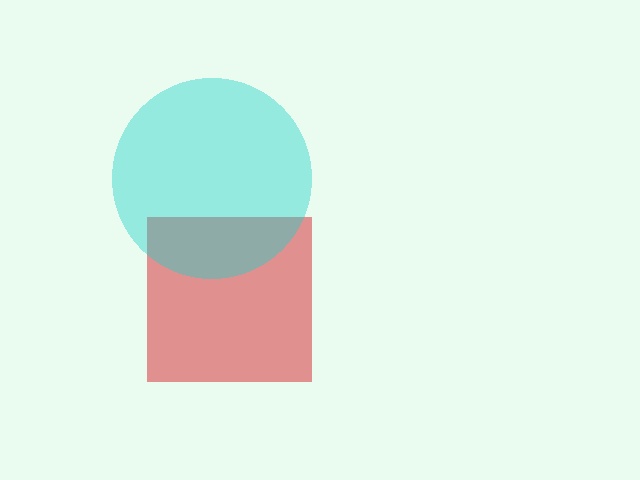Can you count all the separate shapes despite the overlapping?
Yes, there are 2 separate shapes.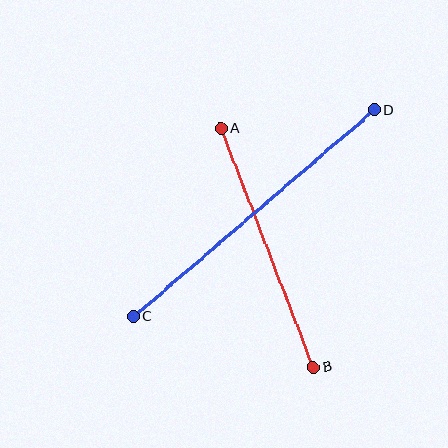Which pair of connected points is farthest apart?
Points C and D are farthest apart.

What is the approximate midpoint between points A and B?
The midpoint is at approximately (267, 248) pixels.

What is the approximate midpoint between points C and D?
The midpoint is at approximately (254, 213) pixels.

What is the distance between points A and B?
The distance is approximately 256 pixels.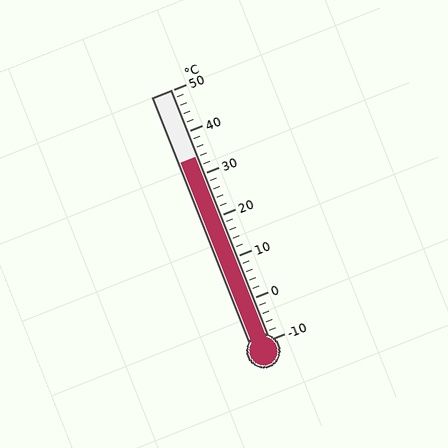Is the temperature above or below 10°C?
The temperature is above 10°C.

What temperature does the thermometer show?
The thermometer shows approximately 34°C.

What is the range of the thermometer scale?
The thermometer scale ranges from -10°C to 50°C.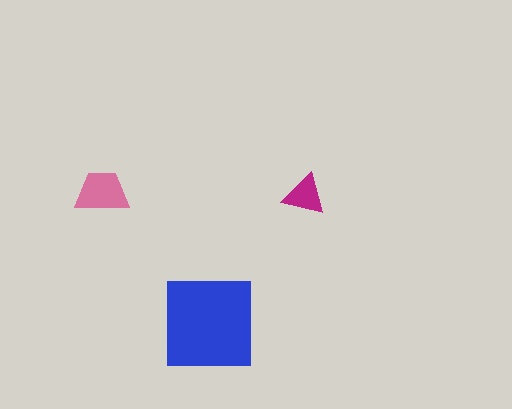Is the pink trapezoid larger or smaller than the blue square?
Smaller.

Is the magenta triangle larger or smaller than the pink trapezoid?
Smaller.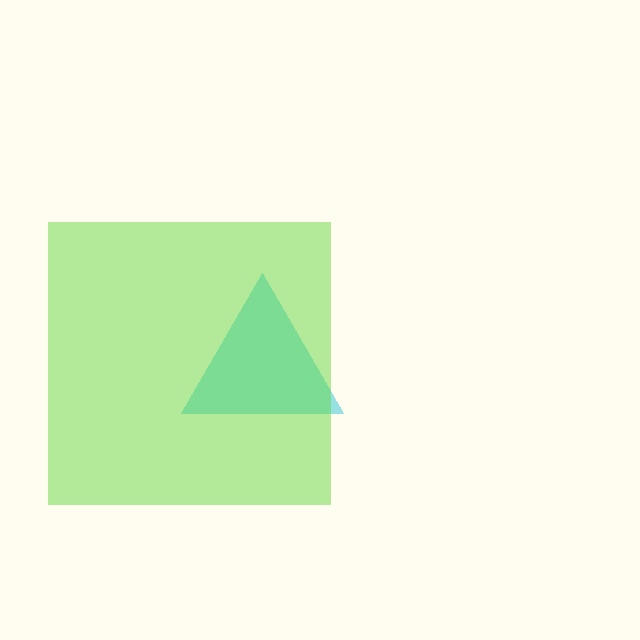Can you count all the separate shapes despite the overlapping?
Yes, there are 2 separate shapes.